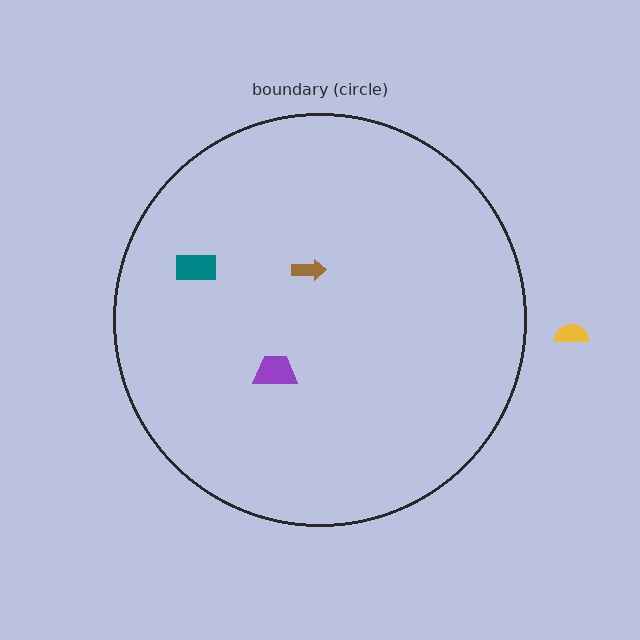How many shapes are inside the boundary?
3 inside, 1 outside.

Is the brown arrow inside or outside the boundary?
Inside.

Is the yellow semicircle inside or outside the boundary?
Outside.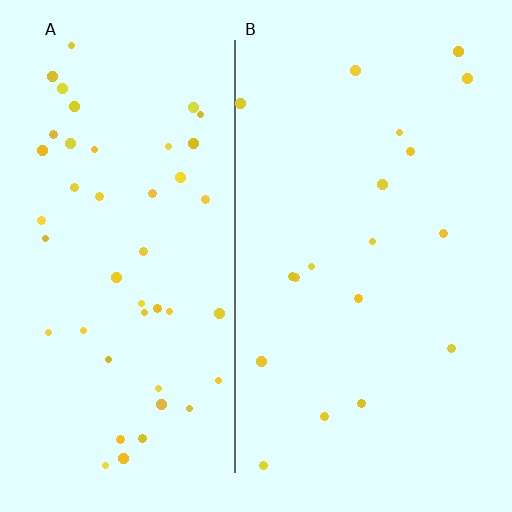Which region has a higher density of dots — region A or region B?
A (the left).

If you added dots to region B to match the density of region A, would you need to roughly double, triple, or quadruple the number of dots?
Approximately triple.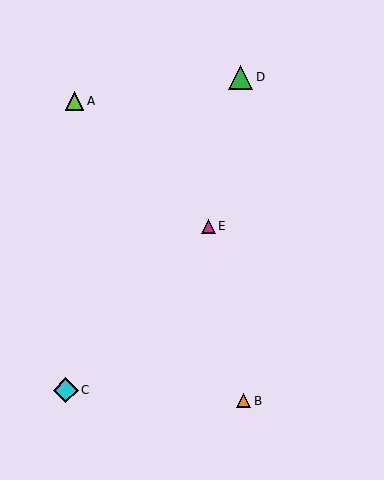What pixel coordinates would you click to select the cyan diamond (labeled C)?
Click at (66, 390) to select the cyan diamond C.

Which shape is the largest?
The cyan diamond (labeled C) is the largest.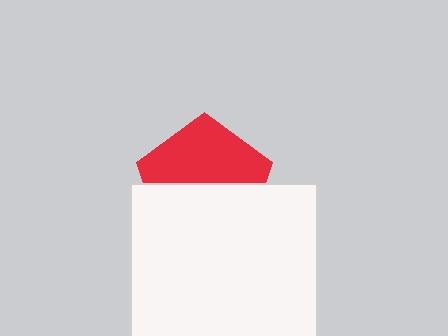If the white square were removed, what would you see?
You would see the complete red pentagon.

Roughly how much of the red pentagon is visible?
About half of it is visible (roughly 51%).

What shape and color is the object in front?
The object in front is a white square.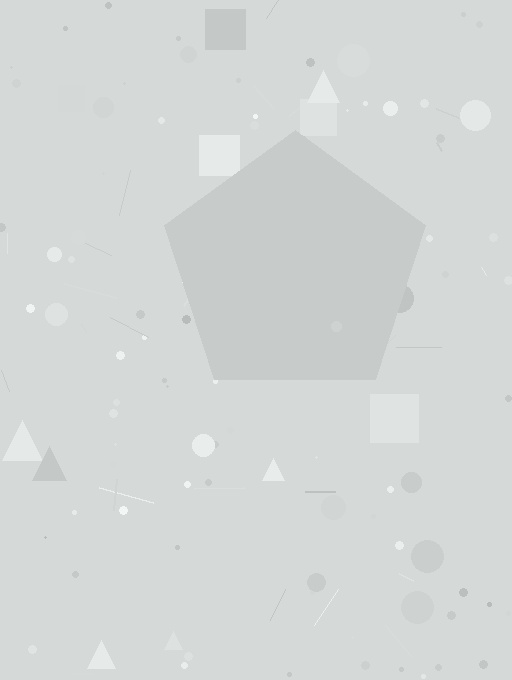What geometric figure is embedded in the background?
A pentagon is embedded in the background.